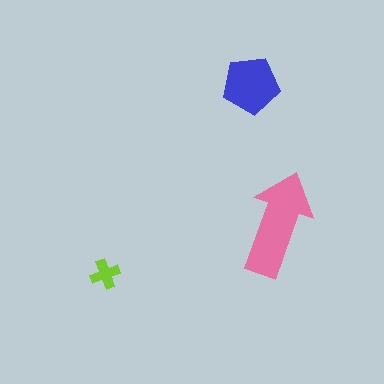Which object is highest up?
The blue pentagon is topmost.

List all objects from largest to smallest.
The pink arrow, the blue pentagon, the lime cross.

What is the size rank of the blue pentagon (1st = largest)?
2nd.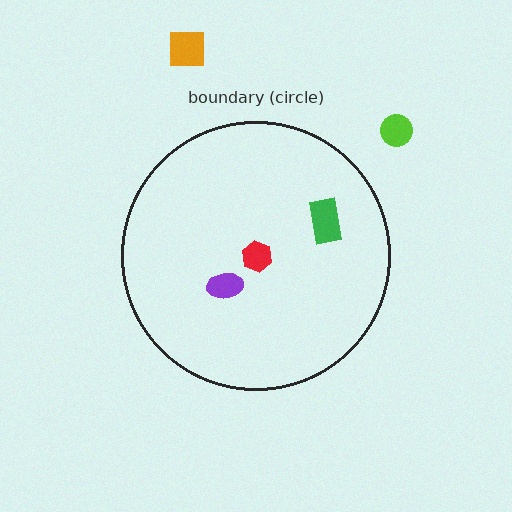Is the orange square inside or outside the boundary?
Outside.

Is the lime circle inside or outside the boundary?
Outside.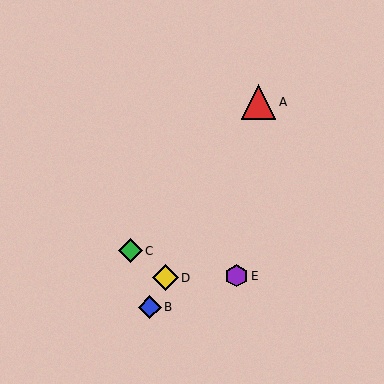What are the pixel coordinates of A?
Object A is at (259, 102).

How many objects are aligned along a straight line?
3 objects (A, B, D) are aligned along a straight line.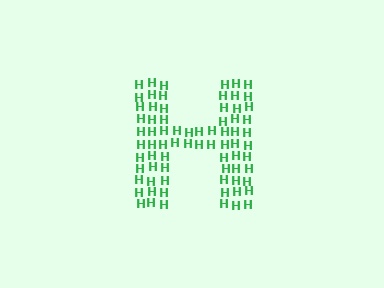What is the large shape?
The large shape is the letter H.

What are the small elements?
The small elements are letter H's.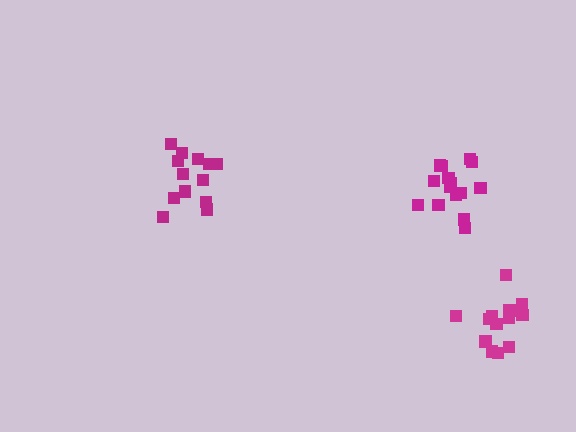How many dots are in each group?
Group 1: 15 dots, Group 2: 13 dots, Group 3: 14 dots (42 total).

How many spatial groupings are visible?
There are 3 spatial groupings.